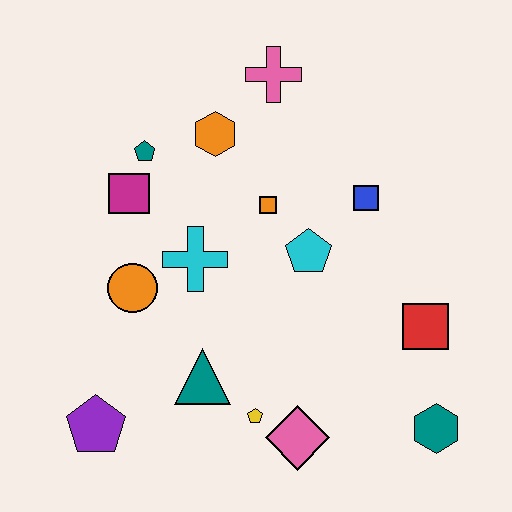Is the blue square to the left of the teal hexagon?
Yes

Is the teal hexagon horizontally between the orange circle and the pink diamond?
No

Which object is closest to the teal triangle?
The yellow pentagon is closest to the teal triangle.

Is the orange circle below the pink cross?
Yes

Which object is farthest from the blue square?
The purple pentagon is farthest from the blue square.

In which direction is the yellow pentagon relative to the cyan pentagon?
The yellow pentagon is below the cyan pentagon.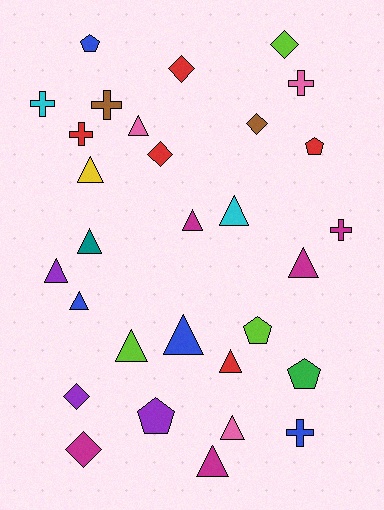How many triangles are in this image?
There are 13 triangles.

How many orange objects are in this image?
There are no orange objects.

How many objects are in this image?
There are 30 objects.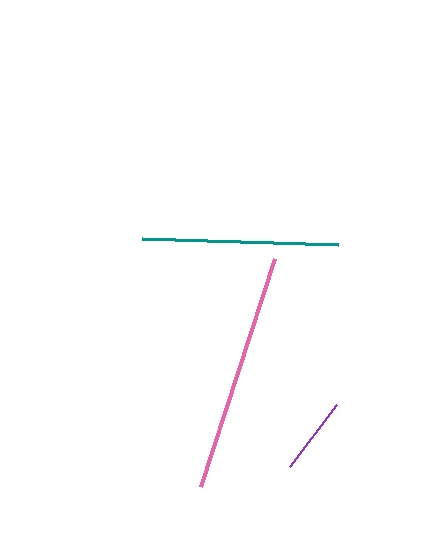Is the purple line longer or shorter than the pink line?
The pink line is longer than the purple line.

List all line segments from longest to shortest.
From longest to shortest: pink, teal, purple.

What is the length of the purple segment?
The purple segment is approximately 78 pixels long.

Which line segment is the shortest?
The purple line is the shortest at approximately 78 pixels.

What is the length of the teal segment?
The teal segment is approximately 197 pixels long.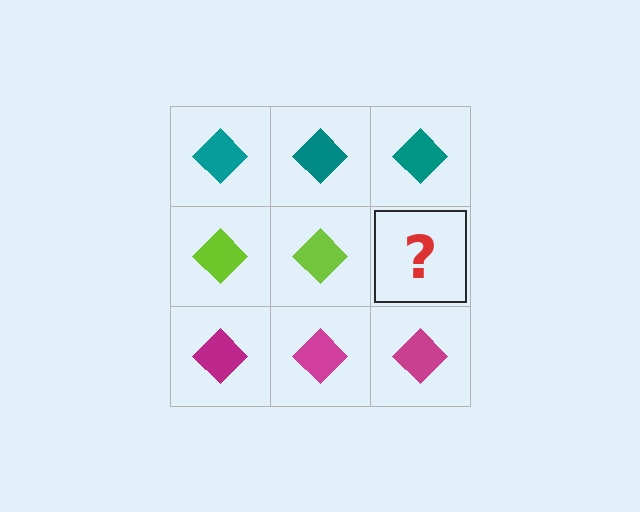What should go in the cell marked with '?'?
The missing cell should contain a lime diamond.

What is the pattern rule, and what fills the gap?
The rule is that each row has a consistent color. The gap should be filled with a lime diamond.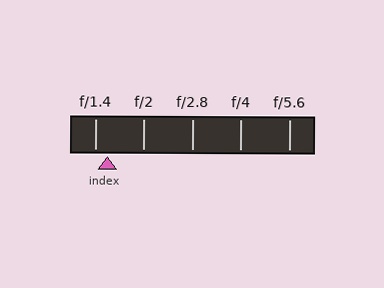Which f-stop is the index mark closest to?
The index mark is closest to f/1.4.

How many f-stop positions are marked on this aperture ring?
There are 5 f-stop positions marked.